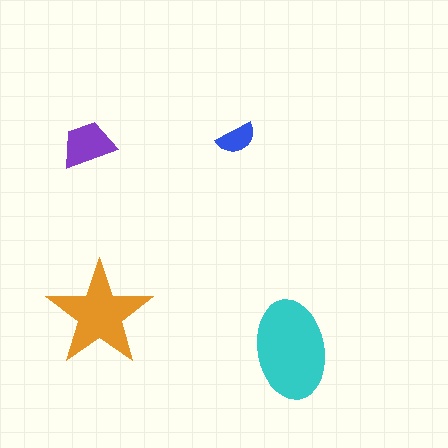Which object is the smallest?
The blue semicircle.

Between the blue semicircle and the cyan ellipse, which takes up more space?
The cyan ellipse.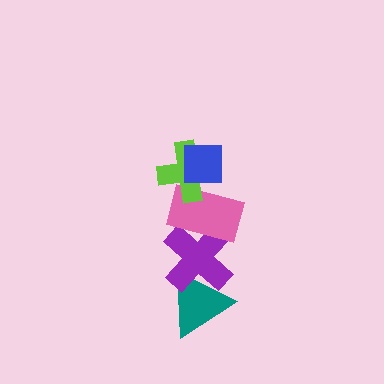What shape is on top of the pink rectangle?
The lime cross is on top of the pink rectangle.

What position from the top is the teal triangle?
The teal triangle is 5th from the top.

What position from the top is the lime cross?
The lime cross is 2nd from the top.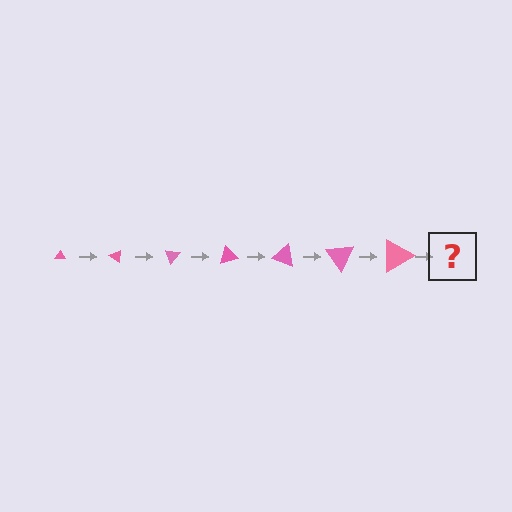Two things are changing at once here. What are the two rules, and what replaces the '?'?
The two rules are that the triangle grows larger each step and it rotates 35 degrees each step. The '?' should be a triangle, larger than the previous one and rotated 245 degrees from the start.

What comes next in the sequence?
The next element should be a triangle, larger than the previous one and rotated 245 degrees from the start.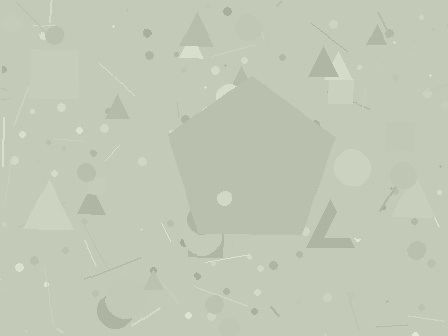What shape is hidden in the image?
A pentagon is hidden in the image.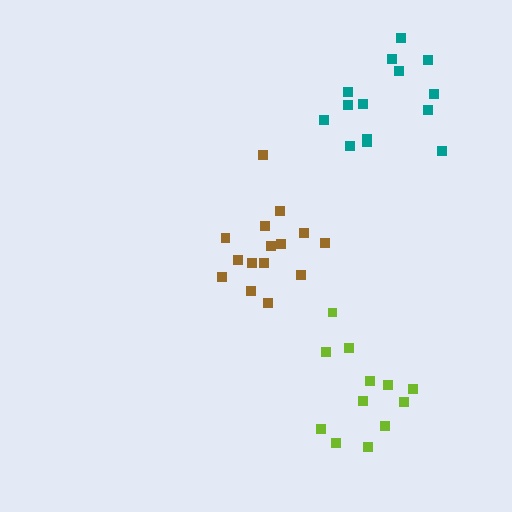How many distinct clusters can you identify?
There are 3 distinct clusters.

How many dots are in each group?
Group 1: 15 dots, Group 2: 14 dots, Group 3: 12 dots (41 total).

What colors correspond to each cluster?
The clusters are colored: brown, teal, lime.